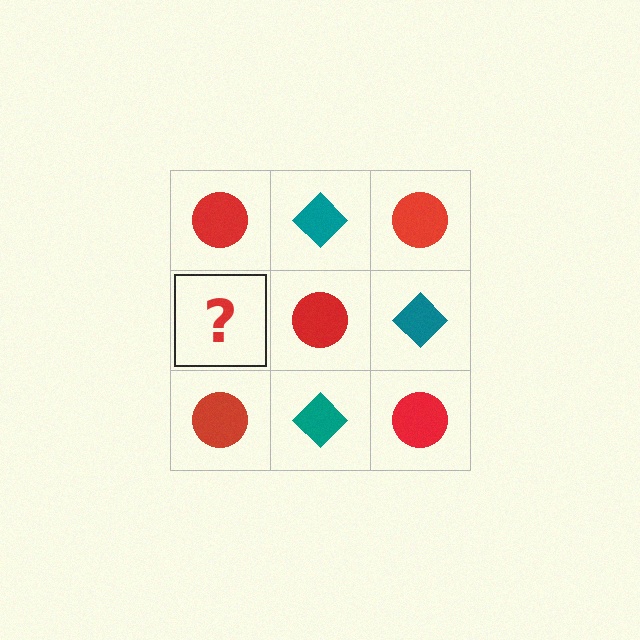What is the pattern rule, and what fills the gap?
The rule is that it alternates red circle and teal diamond in a checkerboard pattern. The gap should be filled with a teal diamond.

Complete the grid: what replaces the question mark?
The question mark should be replaced with a teal diamond.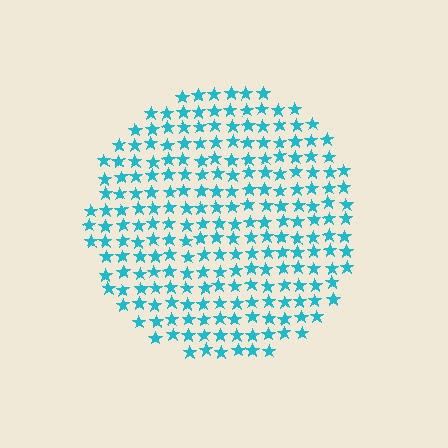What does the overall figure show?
The overall figure shows a circle.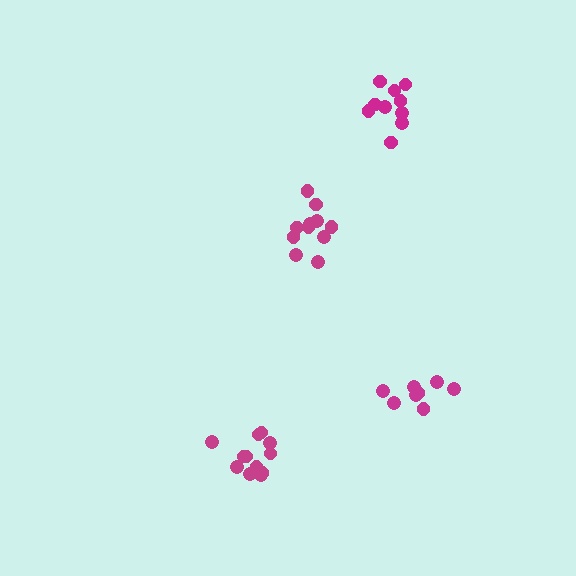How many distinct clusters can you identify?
There are 4 distinct clusters.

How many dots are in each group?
Group 1: 11 dots, Group 2: 10 dots, Group 3: 13 dots, Group 4: 9 dots (43 total).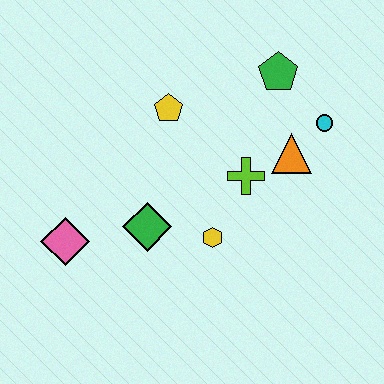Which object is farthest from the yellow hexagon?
The green pentagon is farthest from the yellow hexagon.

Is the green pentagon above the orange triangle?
Yes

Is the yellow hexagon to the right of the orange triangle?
No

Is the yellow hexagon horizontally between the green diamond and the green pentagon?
Yes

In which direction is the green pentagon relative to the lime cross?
The green pentagon is above the lime cross.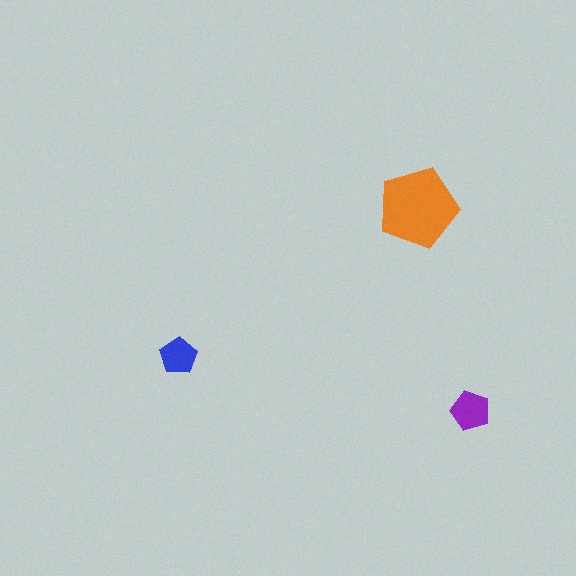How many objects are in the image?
There are 3 objects in the image.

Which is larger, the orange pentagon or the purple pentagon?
The orange one.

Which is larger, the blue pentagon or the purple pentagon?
The purple one.